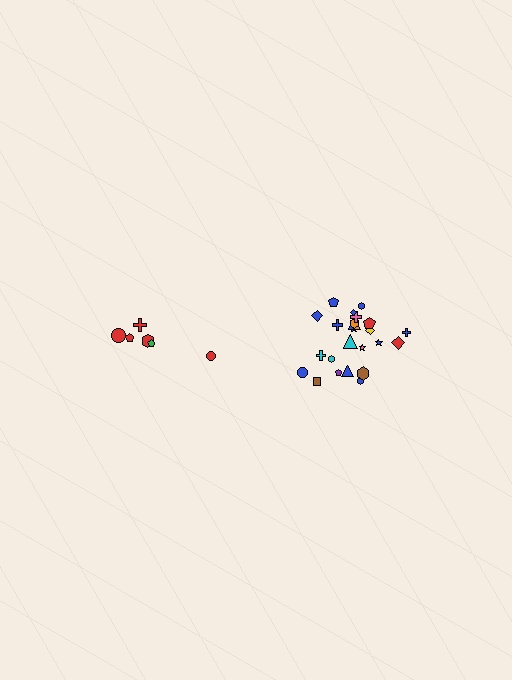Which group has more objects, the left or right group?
The right group.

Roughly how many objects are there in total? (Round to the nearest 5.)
Roughly 30 objects in total.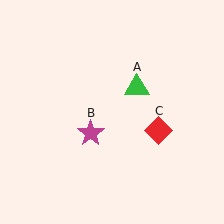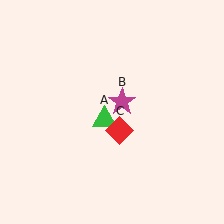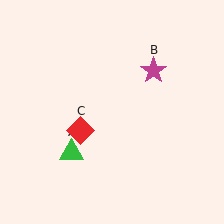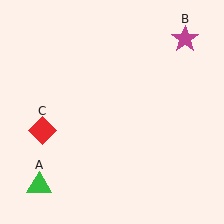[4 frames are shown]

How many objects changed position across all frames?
3 objects changed position: green triangle (object A), magenta star (object B), red diamond (object C).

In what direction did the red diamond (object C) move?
The red diamond (object C) moved left.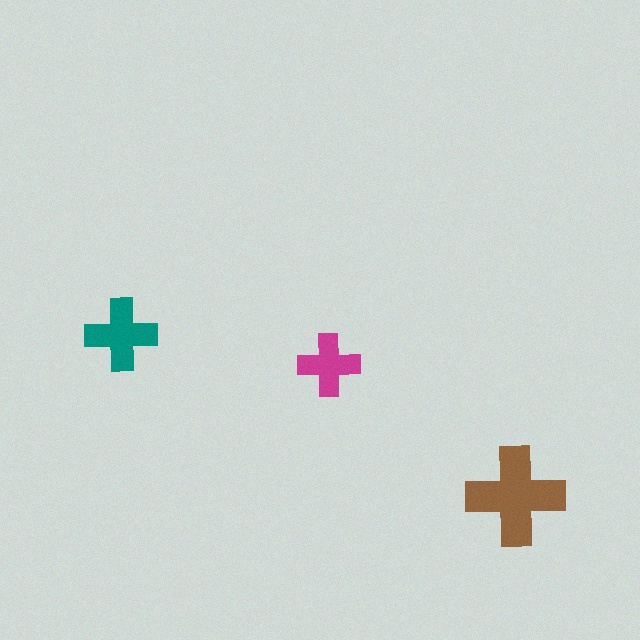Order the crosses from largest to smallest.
the brown one, the teal one, the magenta one.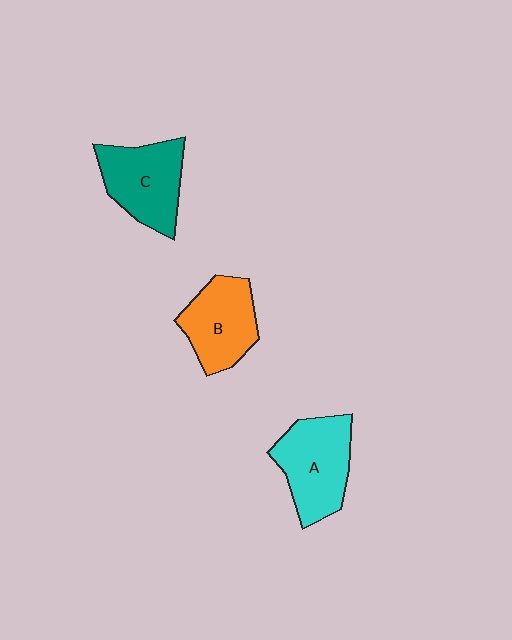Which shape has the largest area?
Shape A (cyan).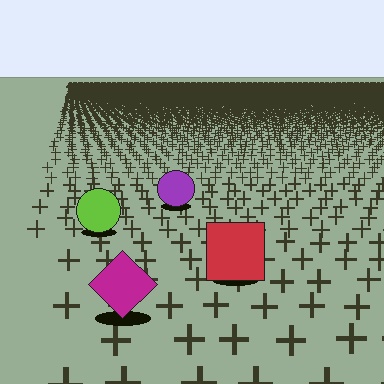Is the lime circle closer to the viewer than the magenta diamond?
No. The magenta diamond is closer — you can tell from the texture gradient: the ground texture is coarser near it.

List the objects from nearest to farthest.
From nearest to farthest: the magenta diamond, the red square, the lime circle, the purple circle.